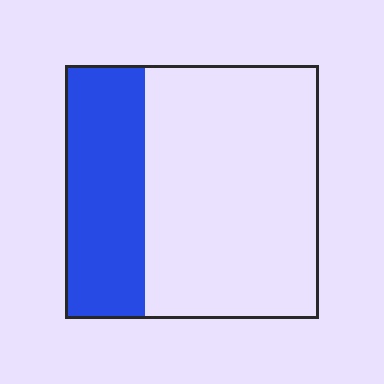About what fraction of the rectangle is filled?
About one third (1/3).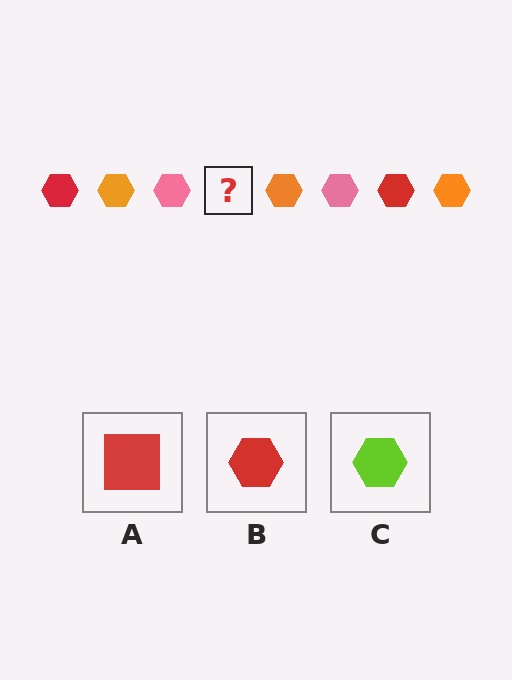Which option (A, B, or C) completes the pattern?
B.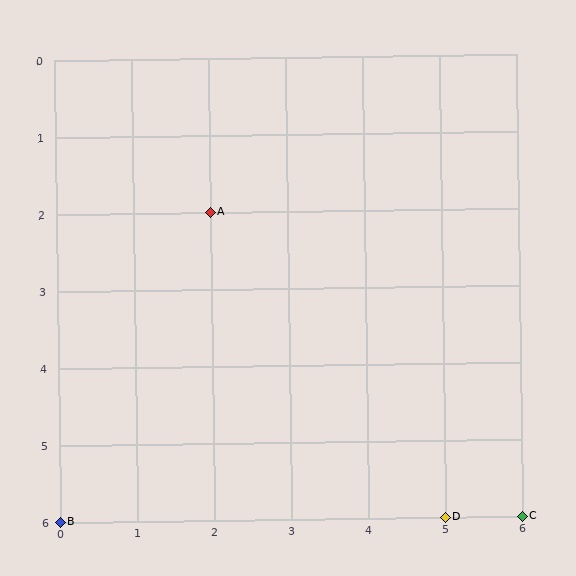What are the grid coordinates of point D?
Point D is at grid coordinates (5, 6).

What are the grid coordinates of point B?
Point B is at grid coordinates (0, 6).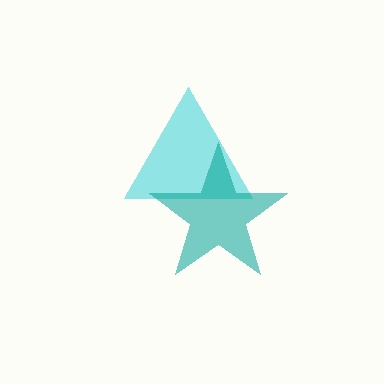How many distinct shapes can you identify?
There are 2 distinct shapes: a cyan triangle, a teal star.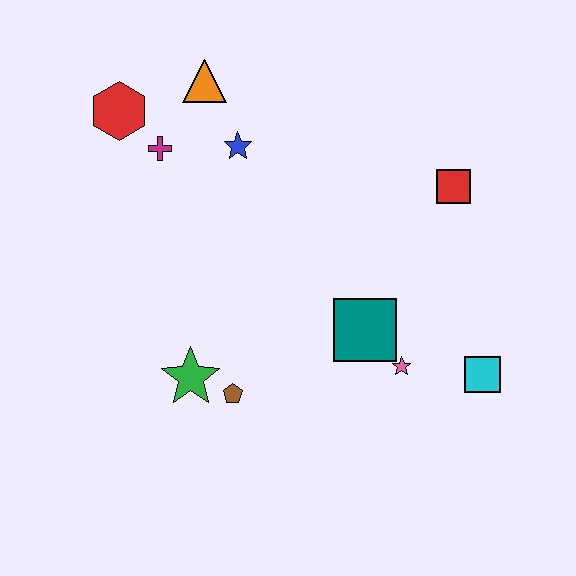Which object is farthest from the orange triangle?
The cyan square is farthest from the orange triangle.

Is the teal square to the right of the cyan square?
No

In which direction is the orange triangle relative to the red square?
The orange triangle is to the left of the red square.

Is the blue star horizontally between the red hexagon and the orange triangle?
No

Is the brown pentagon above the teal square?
No